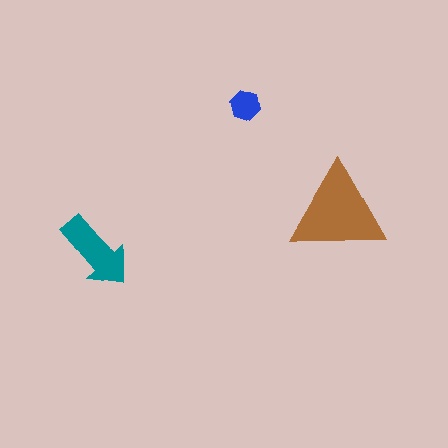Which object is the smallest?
The blue hexagon.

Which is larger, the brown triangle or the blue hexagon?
The brown triangle.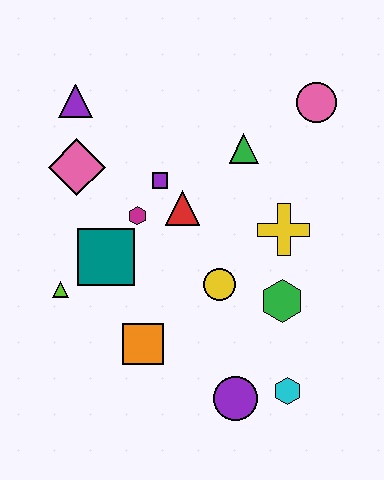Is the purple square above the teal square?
Yes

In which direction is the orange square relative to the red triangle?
The orange square is below the red triangle.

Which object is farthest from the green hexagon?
The purple triangle is farthest from the green hexagon.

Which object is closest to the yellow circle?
The green hexagon is closest to the yellow circle.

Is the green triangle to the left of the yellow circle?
No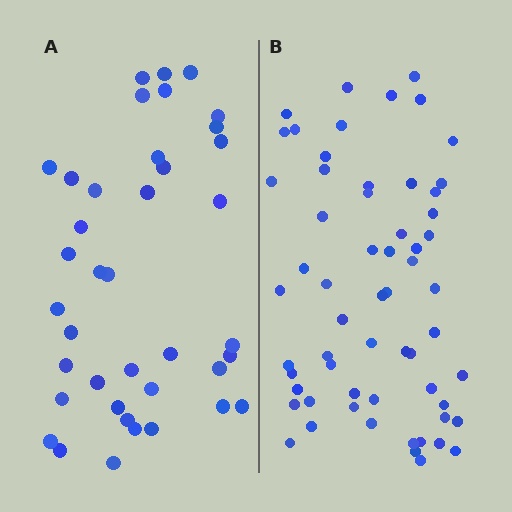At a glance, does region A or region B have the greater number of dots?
Region B (the right region) has more dots.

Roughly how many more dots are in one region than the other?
Region B has approximately 20 more dots than region A.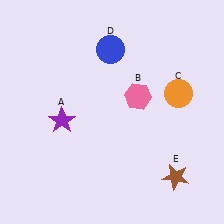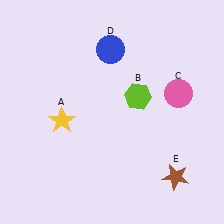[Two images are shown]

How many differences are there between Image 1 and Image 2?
There are 3 differences between the two images.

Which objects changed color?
A changed from purple to yellow. B changed from pink to lime. C changed from orange to pink.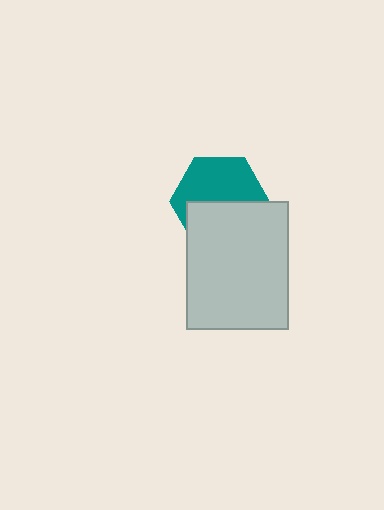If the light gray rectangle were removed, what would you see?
You would see the complete teal hexagon.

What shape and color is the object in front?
The object in front is a light gray rectangle.